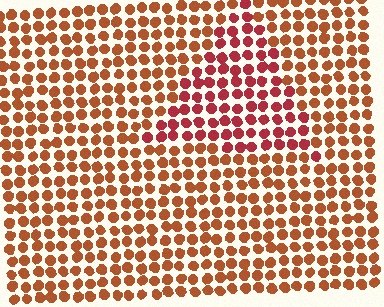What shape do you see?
I see a triangle.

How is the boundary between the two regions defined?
The boundary is defined purely by a slight shift in hue (about 27 degrees). Spacing, size, and orientation are identical on both sides.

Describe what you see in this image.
The image is filled with small brown elements in a uniform arrangement. A triangle-shaped region is visible where the elements are tinted to a slightly different hue, forming a subtle color boundary.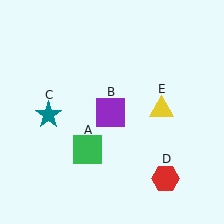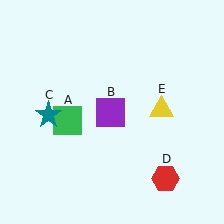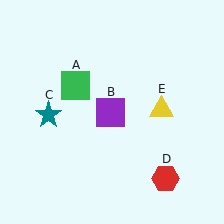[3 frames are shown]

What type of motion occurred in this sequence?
The green square (object A) rotated clockwise around the center of the scene.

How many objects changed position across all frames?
1 object changed position: green square (object A).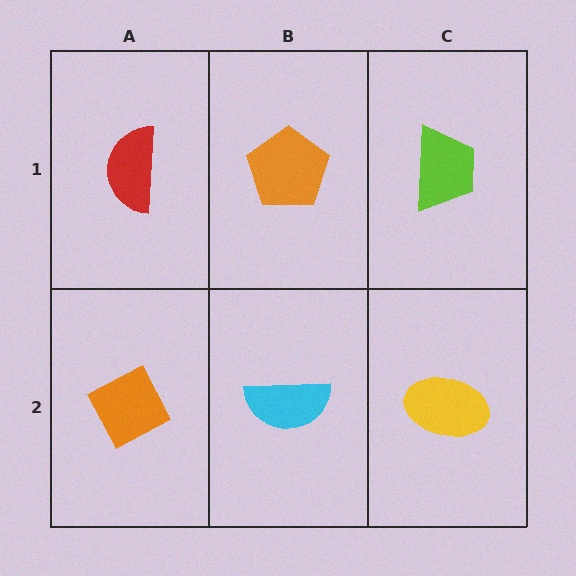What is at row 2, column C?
A yellow ellipse.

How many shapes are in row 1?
3 shapes.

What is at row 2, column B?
A cyan semicircle.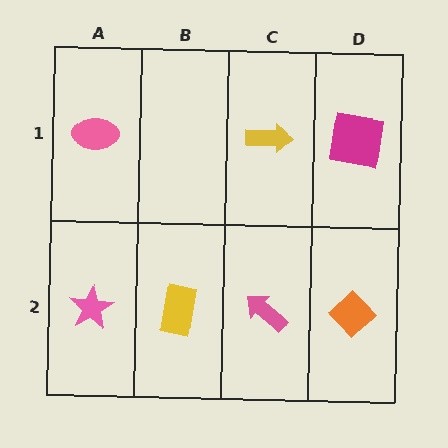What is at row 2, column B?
A yellow rectangle.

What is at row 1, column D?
A magenta square.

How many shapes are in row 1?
3 shapes.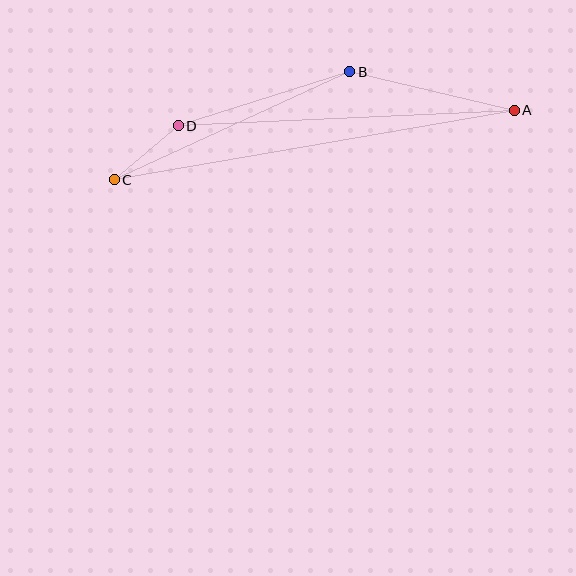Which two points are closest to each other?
Points C and D are closest to each other.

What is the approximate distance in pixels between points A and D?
The distance between A and D is approximately 337 pixels.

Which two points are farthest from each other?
Points A and C are farthest from each other.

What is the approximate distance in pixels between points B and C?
The distance between B and C is approximately 259 pixels.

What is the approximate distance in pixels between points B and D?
The distance between B and D is approximately 180 pixels.